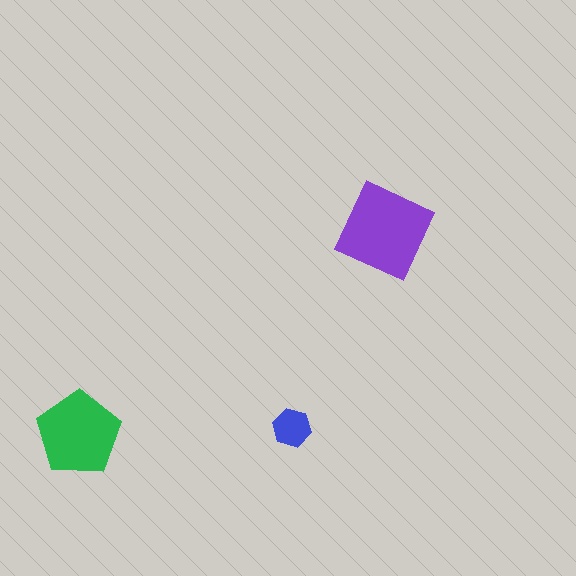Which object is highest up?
The purple square is topmost.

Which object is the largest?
The purple square.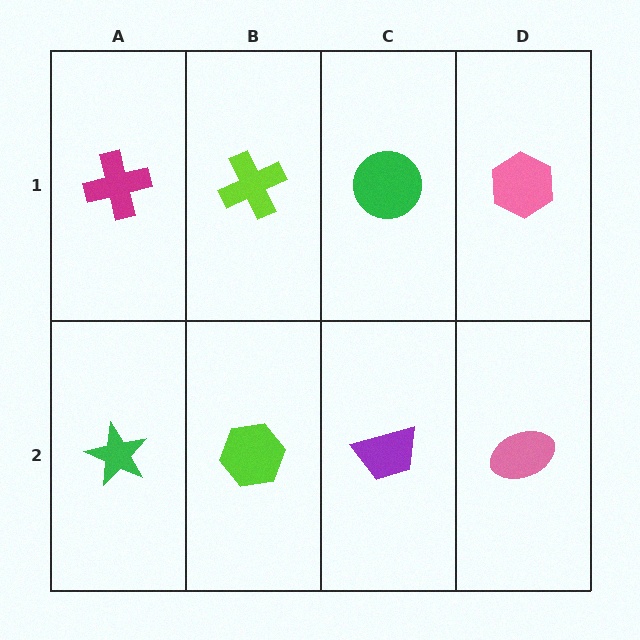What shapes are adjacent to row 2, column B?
A lime cross (row 1, column B), a green star (row 2, column A), a purple trapezoid (row 2, column C).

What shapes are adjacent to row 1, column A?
A green star (row 2, column A), a lime cross (row 1, column B).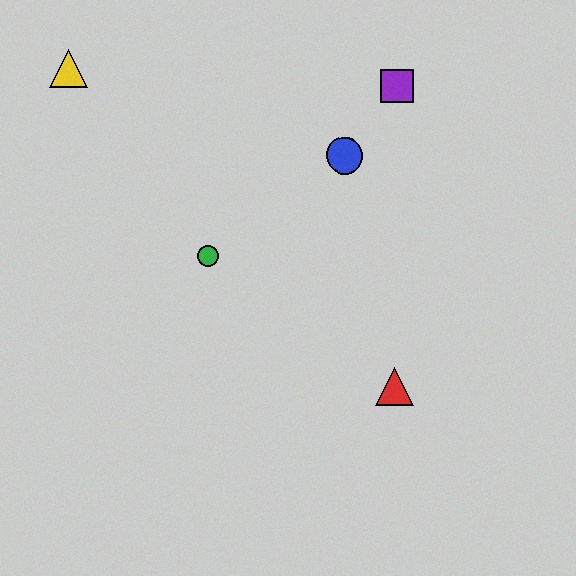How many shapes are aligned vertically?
2 shapes (the red triangle, the purple square) are aligned vertically.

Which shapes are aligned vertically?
The red triangle, the purple square are aligned vertically.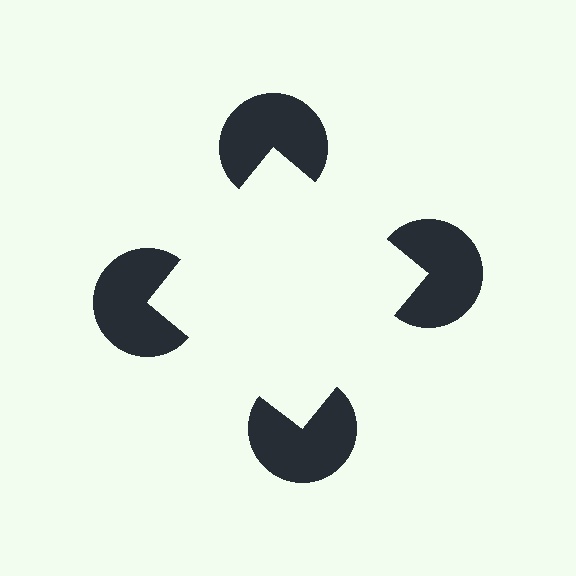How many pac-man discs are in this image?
There are 4 — one at each vertex of the illusory square.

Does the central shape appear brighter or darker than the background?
It typically appears slightly brighter than the background, even though no actual brightness change is drawn.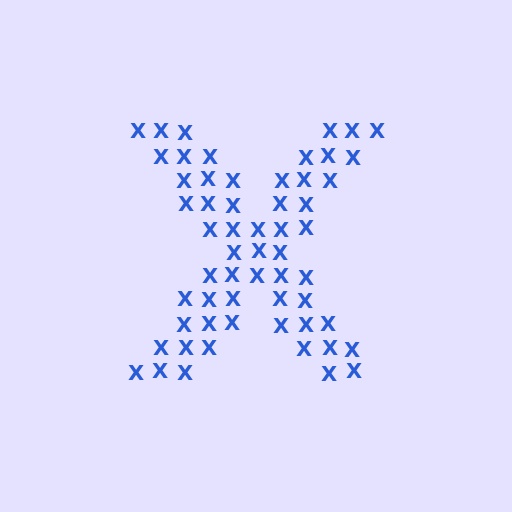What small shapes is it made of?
It is made of small letter X's.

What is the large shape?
The large shape is the letter X.